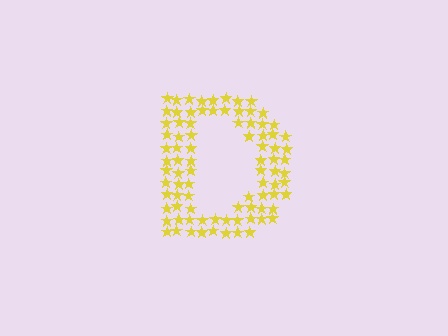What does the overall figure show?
The overall figure shows the letter D.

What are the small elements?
The small elements are stars.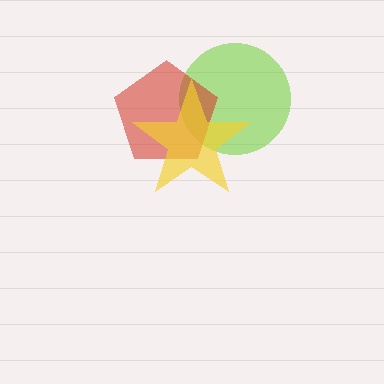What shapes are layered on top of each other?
The layered shapes are: a lime circle, a red pentagon, a yellow star.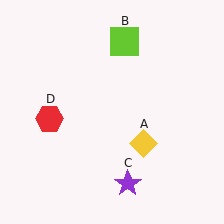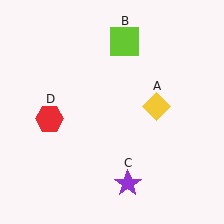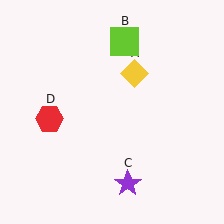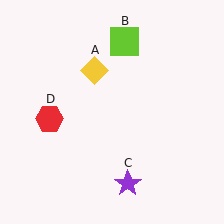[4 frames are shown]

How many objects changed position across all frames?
1 object changed position: yellow diamond (object A).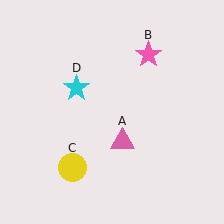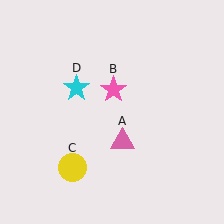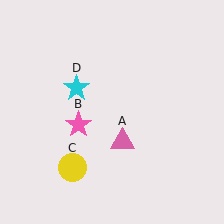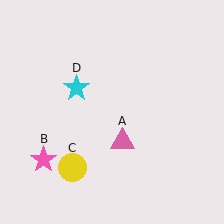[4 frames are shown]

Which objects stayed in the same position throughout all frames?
Pink triangle (object A) and yellow circle (object C) and cyan star (object D) remained stationary.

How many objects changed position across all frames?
1 object changed position: pink star (object B).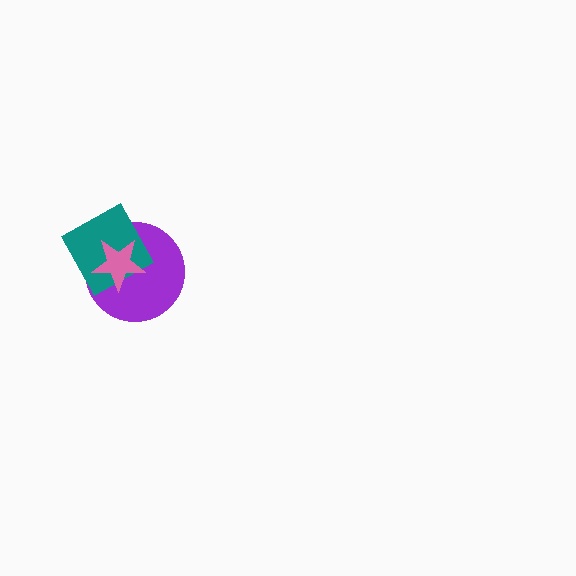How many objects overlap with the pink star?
2 objects overlap with the pink star.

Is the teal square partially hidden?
Yes, it is partially covered by another shape.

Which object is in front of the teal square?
The pink star is in front of the teal square.